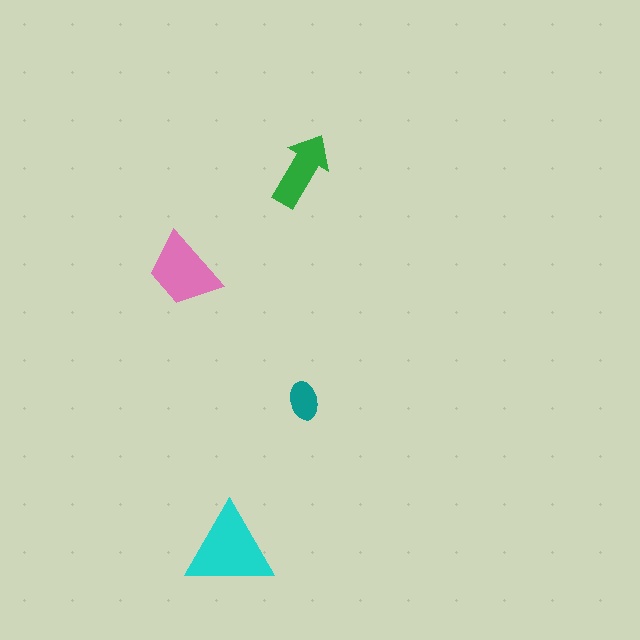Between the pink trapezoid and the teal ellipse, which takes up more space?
The pink trapezoid.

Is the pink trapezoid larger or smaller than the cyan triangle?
Smaller.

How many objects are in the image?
There are 4 objects in the image.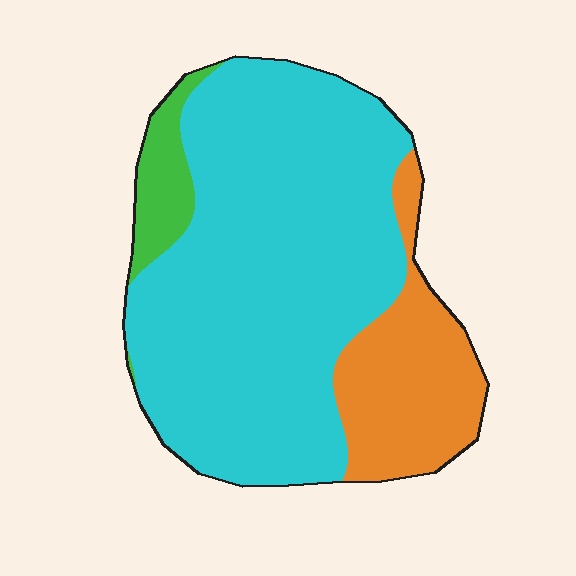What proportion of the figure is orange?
Orange covers around 20% of the figure.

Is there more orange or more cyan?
Cyan.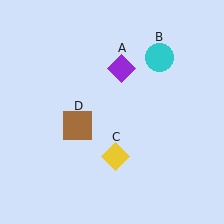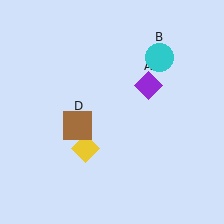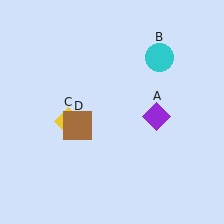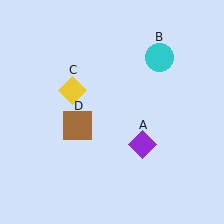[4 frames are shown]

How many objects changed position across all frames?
2 objects changed position: purple diamond (object A), yellow diamond (object C).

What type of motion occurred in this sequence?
The purple diamond (object A), yellow diamond (object C) rotated clockwise around the center of the scene.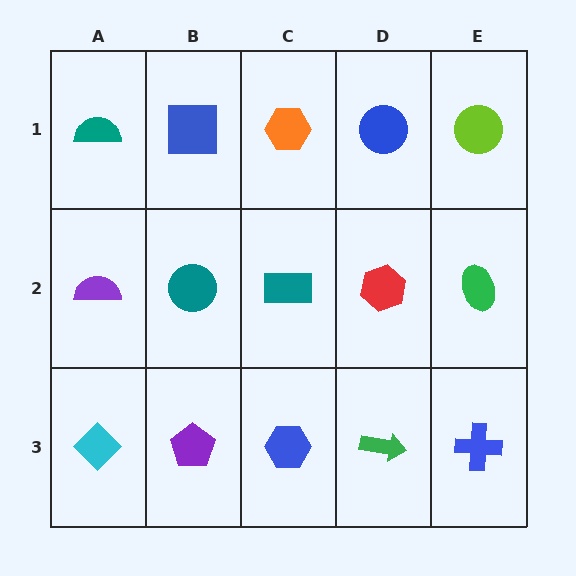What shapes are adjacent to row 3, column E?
A green ellipse (row 2, column E), a green arrow (row 3, column D).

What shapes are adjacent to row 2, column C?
An orange hexagon (row 1, column C), a blue hexagon (row 3, column C), a teal circle (row 2, column B), a red hexagon (row 2, column D).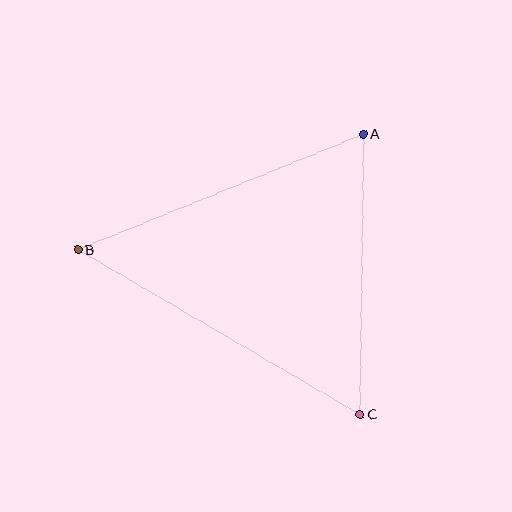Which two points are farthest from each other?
Points B and C are farthest from each other.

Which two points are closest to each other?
Points A and C are closest to each other.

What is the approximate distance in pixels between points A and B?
The distance between A and B is approximately 308 pixels.